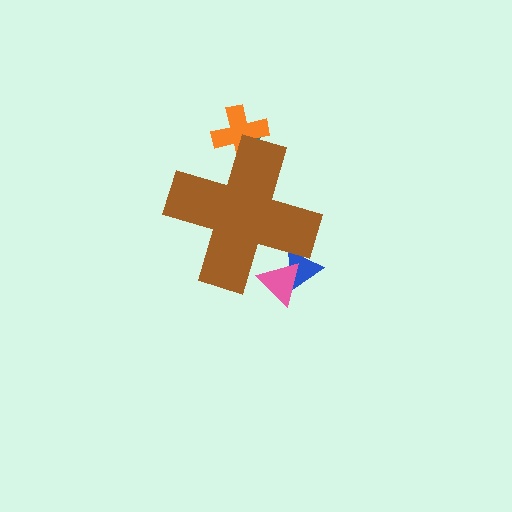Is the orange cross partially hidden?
Yes, the orange cross is partially hidden behind the brown cross.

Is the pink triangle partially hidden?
Yes, the pink triangle is partially hidden behind the brown cross.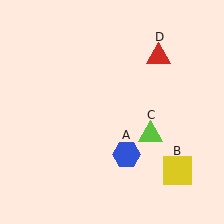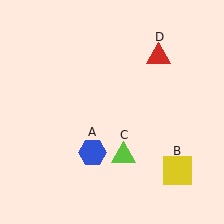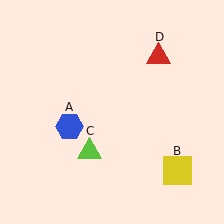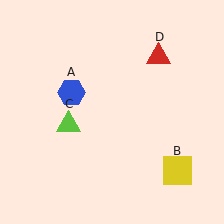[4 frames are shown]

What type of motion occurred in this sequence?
The blue hexagon (object A), lime triangle (object C) rotated clockwise around the center of the scene.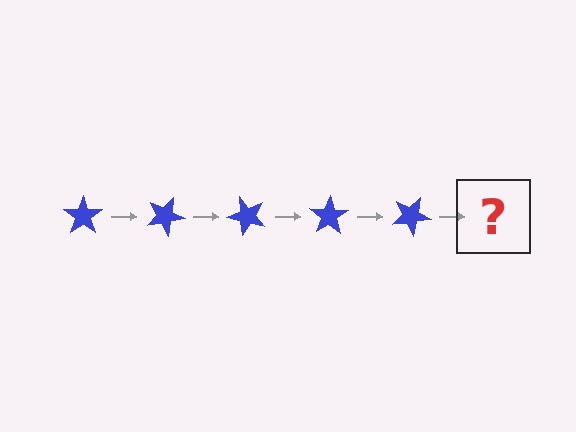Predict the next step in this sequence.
The next step is a blue star rotated 125 degrees.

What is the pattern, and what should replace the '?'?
The pattern is that the star rotates 25 degrees each step. The '?' should be a blue star rotated 125 degrees.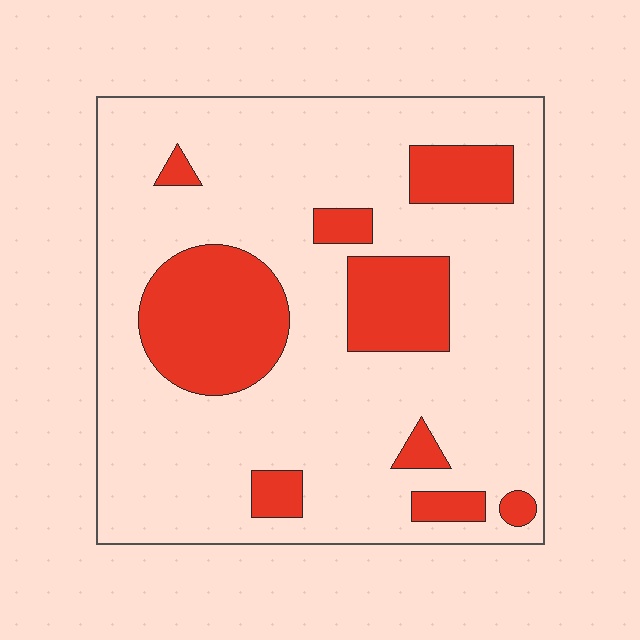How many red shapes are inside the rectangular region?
9.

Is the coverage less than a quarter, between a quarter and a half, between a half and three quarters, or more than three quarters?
Less than a quarter.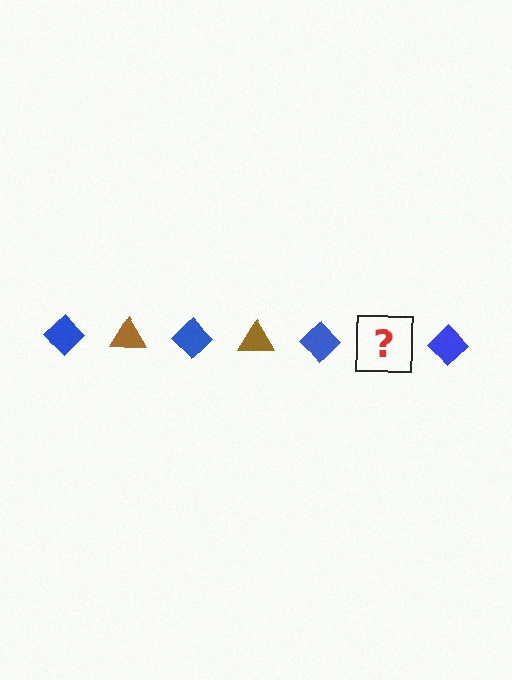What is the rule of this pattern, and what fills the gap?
The rule is that the pattern alternates between blue diamond and brown triangle. The gap should be filled with a brown triangle.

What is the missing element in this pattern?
The missing element is a brown triangle.